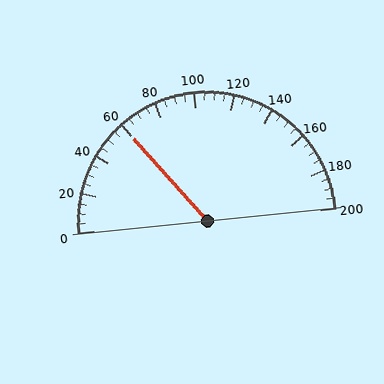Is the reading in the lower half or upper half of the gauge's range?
The reading is in the lower half of the range (0 to 200).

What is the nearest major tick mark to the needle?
The nearest major tick mark is 60.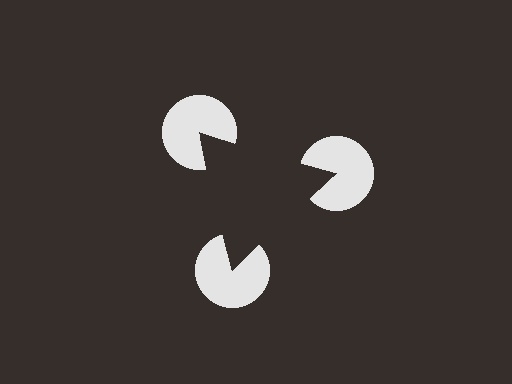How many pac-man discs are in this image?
There are 3 — one at each vertex of the illusory triangle.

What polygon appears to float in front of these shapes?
An illusory triangle — its edges are inferred from the aligned wedge cuts in the pac-man discs, not physically drawn.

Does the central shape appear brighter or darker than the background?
It typically appears slightly darker than the background, even though no actual brightness change is drawn.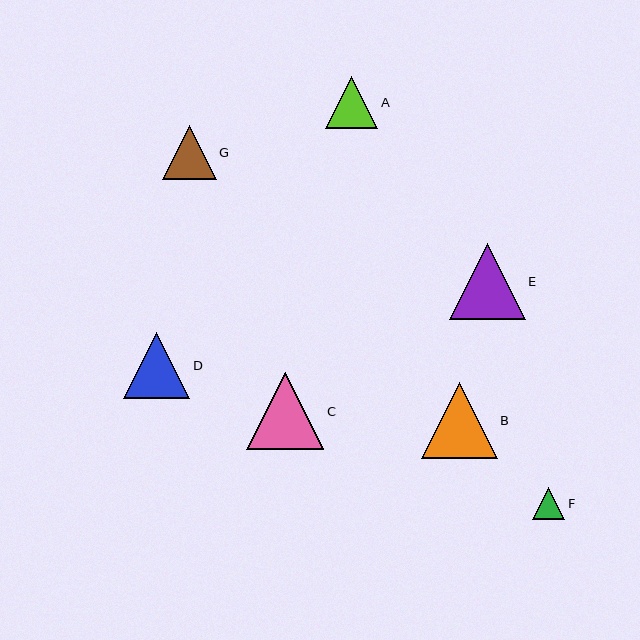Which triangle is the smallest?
Triangle F is the smallest with a size of approximately 32 pixels.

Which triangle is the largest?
Triangle C is the largest with a size of approximately 77 pixels.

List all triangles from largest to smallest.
From largest to smallest: C, E, B, D, G, A, F.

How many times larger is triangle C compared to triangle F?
Triangle C is approximately 2.4 times the size of triangle F.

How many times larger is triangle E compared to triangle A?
Triangle E is approximately 1.5 times the size of triangle A.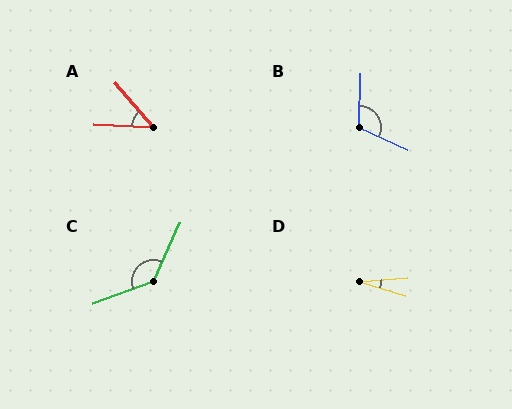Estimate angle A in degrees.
Approximately 46 degrees.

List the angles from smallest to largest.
D (22°), A (46°), B (113°), C (134°).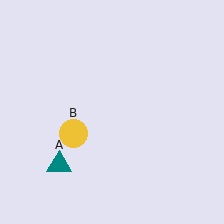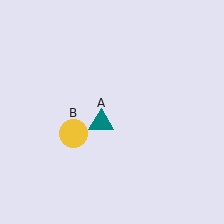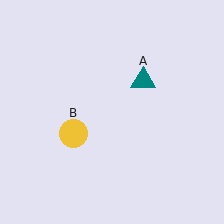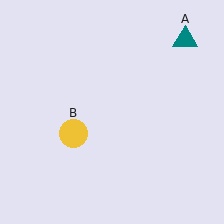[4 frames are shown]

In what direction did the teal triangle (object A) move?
The teal triangle (object A) moved up and to the right.